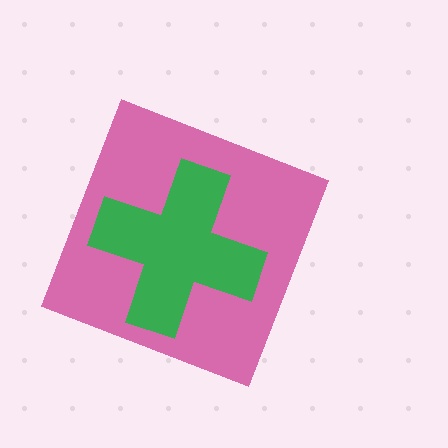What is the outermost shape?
The pink diamond.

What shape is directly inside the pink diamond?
The green cross.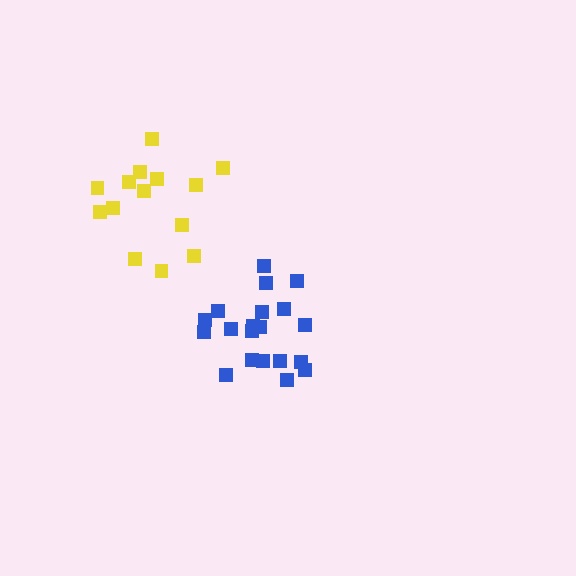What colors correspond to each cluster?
The clusters are colored: yellow, blue.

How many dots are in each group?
Group 1: 14 dots, Group 2: 20 dots (34 total).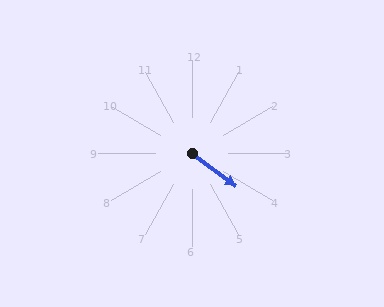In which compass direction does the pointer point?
Southeast.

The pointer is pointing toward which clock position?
Roughly 4 o'clock.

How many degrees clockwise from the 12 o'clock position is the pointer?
Approximately 127 degrees.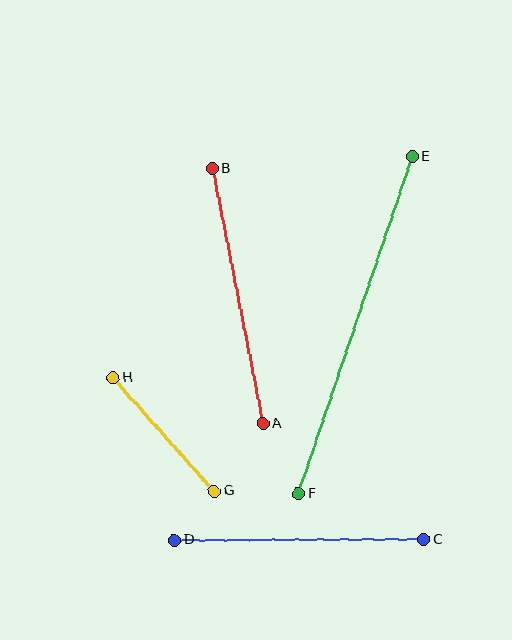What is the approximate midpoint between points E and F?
The midpoint is at approximately (355, 325) pixels.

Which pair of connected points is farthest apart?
Points E and F are farthest apart.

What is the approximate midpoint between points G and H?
The midpoint is at approximately (164, 435) pixels.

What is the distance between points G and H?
The distance is approximately 152 pixels.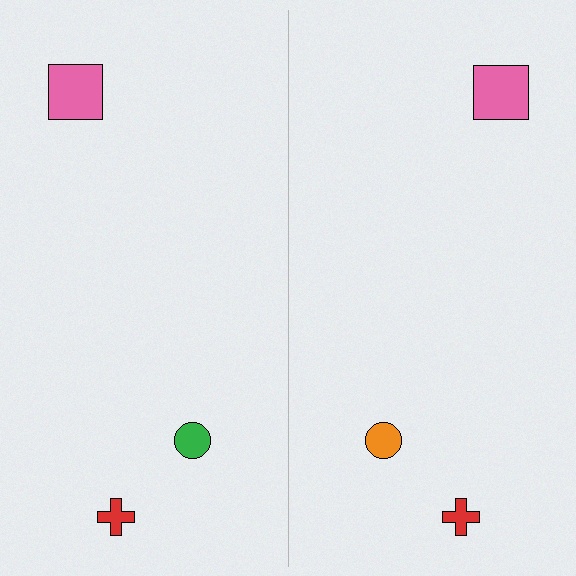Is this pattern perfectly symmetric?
No, the pattern is not perfectly symmetric. The orange circle on the right side breaks the symmetry — its mirror counterpart is green.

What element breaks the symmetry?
The orange circle on the right side breaks the symmetry — its mirror counterpart is green.